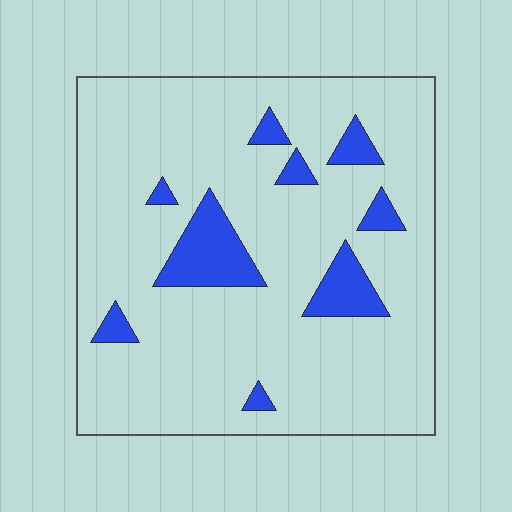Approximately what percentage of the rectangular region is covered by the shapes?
Approximately 10%.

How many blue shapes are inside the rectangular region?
9.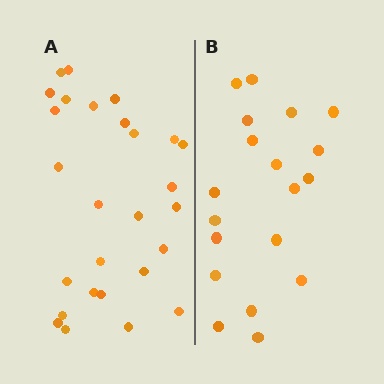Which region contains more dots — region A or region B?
Region A (the left region) has more dots.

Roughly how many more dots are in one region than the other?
Region A has roughly 8 or so more dots than region B.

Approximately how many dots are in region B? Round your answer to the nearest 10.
About 20 dots. (The exact count is 19, which rounds to 20.)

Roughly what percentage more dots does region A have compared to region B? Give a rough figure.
About 40% more.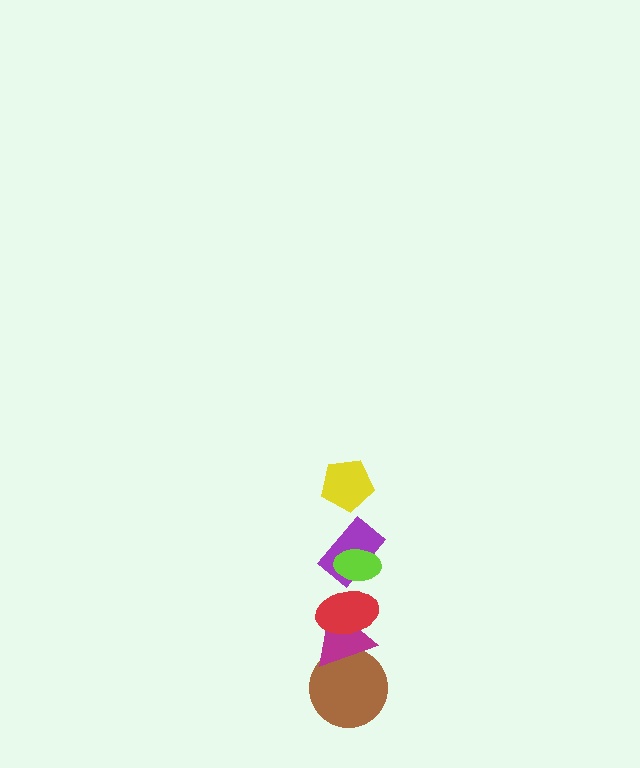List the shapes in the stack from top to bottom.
From top to bottom: the yellow pentagon, the lime ellipse, the purple rectangle, the red ellipse, the magenta triangle, the brown circle.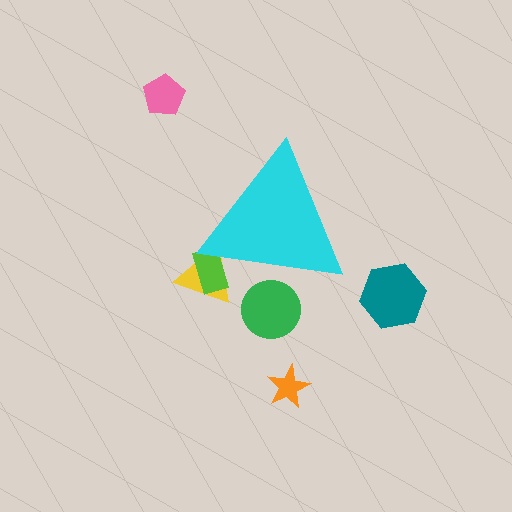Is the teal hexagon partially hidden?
No, the teal hexagon is fully visible.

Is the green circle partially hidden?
Yes, the green circle is partially hidden behind the cyan triangle.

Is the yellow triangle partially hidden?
Yes, the yellow triangle is partially hidden behind the cyan triangle.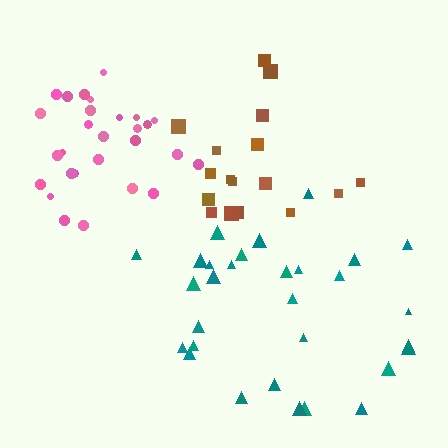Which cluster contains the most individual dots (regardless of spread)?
Teal (30).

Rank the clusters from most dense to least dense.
pink, teal, brown.